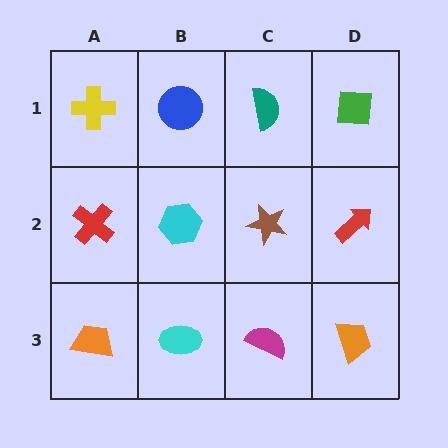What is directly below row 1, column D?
A red arrow.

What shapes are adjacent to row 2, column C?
A teal semicircle (row 1, column C), a magenta semicircle (row 3, column C), a cyan hexagon (row 2, column B), a red arrow (row 2, column D).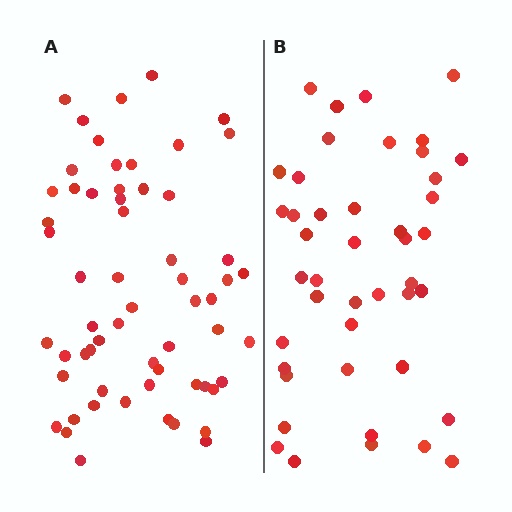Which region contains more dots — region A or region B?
Region A (the left region) has more dots.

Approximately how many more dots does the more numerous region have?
Region A has approximately 15 more dots than region B.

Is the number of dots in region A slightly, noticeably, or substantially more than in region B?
Region A has noticeably more, but not dramatically so. The ratio is roughly 1.4 to 1.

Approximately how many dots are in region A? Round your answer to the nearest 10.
About 60 dots.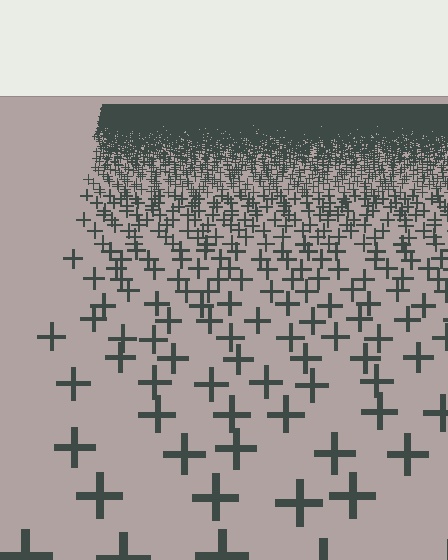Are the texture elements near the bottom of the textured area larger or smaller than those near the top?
Larger. Near the bottom, elements are closer to the viewer and appear at a bigger on-screen size.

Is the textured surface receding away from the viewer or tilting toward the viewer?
The surface is receding away from the viewer. Texture elements get smaller and denser toward the top.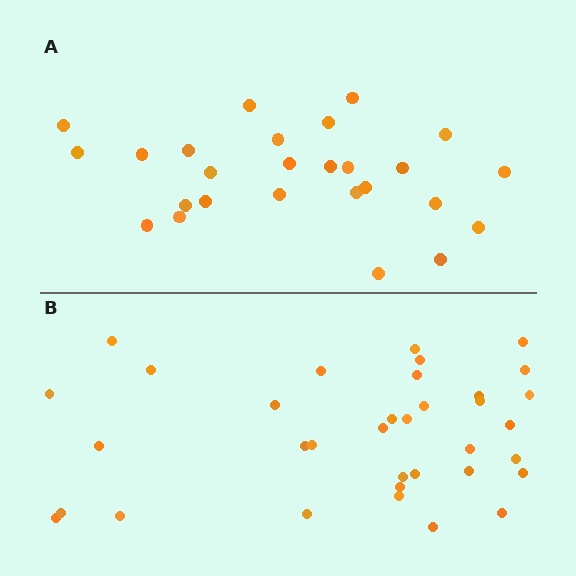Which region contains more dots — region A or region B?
Region B (the bottom region) has more dots.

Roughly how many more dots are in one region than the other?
Region B has roughly 8 or so more dots than region A.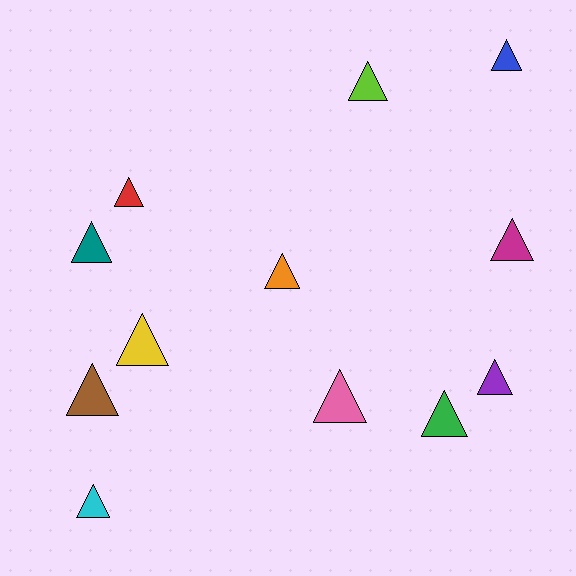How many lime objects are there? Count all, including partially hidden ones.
There is 1 lime object.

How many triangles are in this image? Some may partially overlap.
There are 12 triangles.